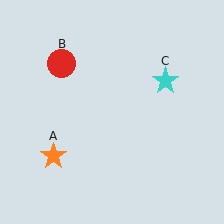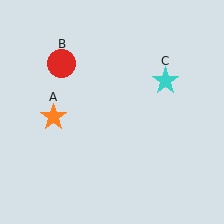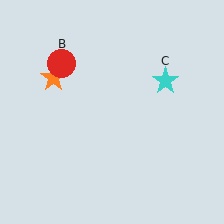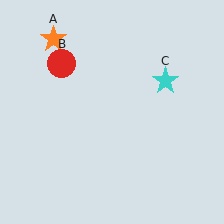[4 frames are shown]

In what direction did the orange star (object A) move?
The orange star (object A) moved up.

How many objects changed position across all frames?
1 object changed position: orange star (object A).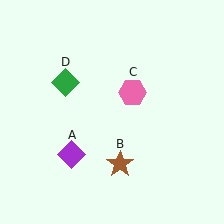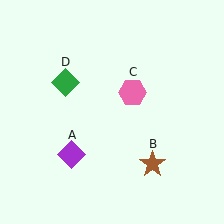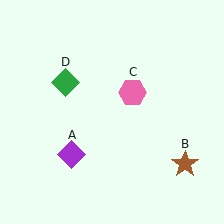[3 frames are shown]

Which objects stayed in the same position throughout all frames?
Purple diamond (object A) and pink hexagon (object C) and green diamond (object D) remained stationary.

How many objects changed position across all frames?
1 object changed position: brown star (object B).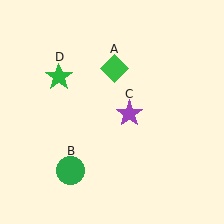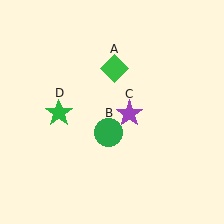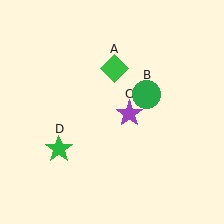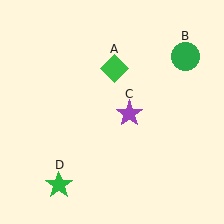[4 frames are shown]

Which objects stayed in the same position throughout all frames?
Green diamond (object A) and purple star (object C) remained stationary.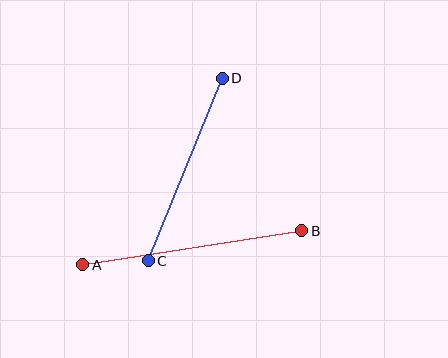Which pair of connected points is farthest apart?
Points A and B are farthest apart.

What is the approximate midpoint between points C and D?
The midpoint is at approximately (185, 170) pixels.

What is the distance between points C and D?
The distance is approximately 197 pixels.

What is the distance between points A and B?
The distance is approximately 221 pixels.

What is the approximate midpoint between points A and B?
The midpoint is at approximately (192, 248) pixels.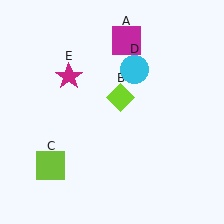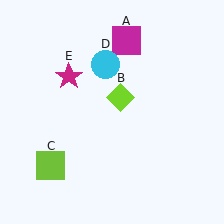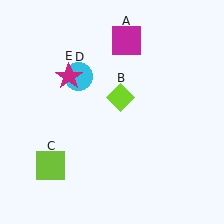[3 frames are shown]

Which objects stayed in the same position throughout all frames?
Magenta square (object A) and lime diamond (object B) and lime square (object C) and magenta star (object E) remained stationary.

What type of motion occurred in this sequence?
The cyan circle (object D) rotated counterclockwise around the center of the scene.